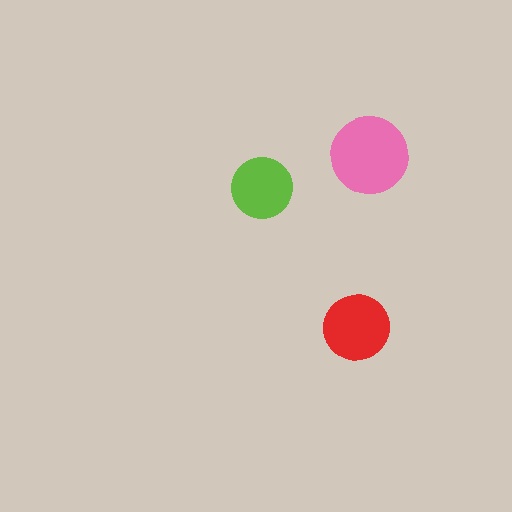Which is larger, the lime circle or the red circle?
The red one.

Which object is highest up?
The pink circle is topmost.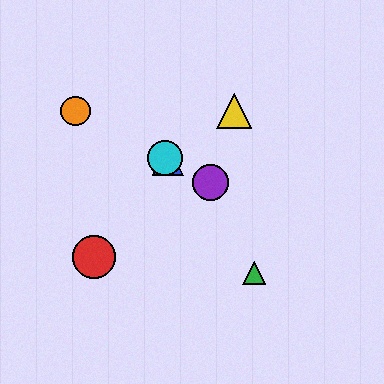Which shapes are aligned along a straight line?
The blue triangle, the purple circle, the orange circle, the cyan circle are aligned along a straight line.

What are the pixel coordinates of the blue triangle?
The blue triangle is at (168, 160).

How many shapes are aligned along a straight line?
4 shapes (the blue triangle, the purple circle, the orange circle, the cyan circle) are aligned along a straight line.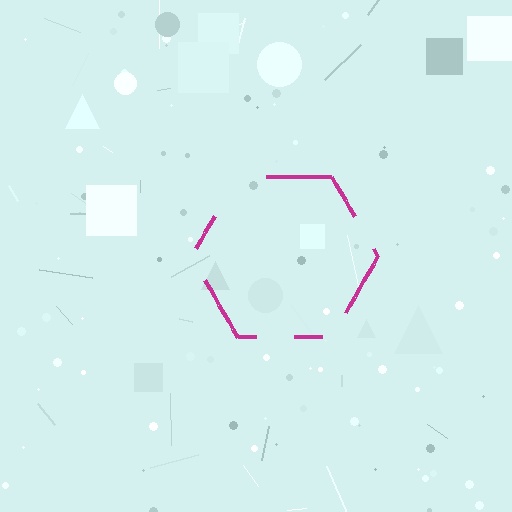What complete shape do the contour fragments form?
The contour fragments form a hexagon.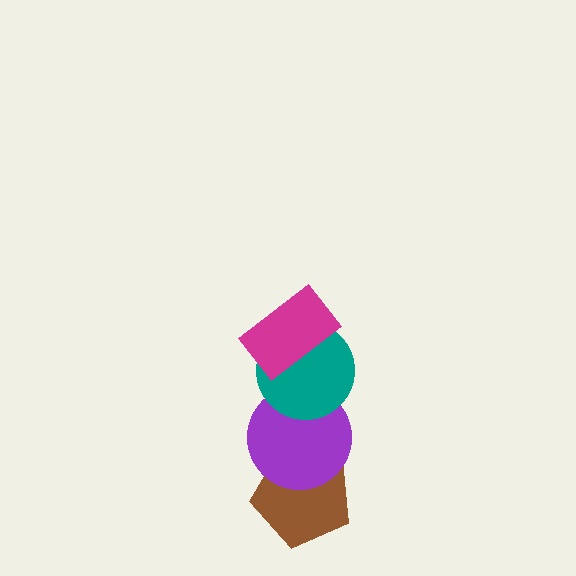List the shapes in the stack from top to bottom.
From top to bottom: the magenta rectangle, the teal circle, the purple circle, the brown pentagon.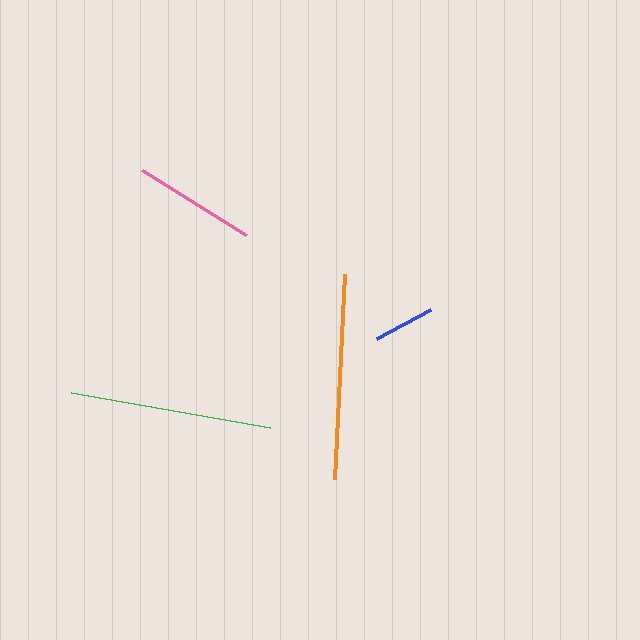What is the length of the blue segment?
The blue segment is approximately 61 pixels long.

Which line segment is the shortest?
The blue line is the shortest at approximately 61 pixels.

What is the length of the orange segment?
The orange segment is approximately 205 pixels long.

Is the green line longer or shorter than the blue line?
The green line is longer than the blue line.